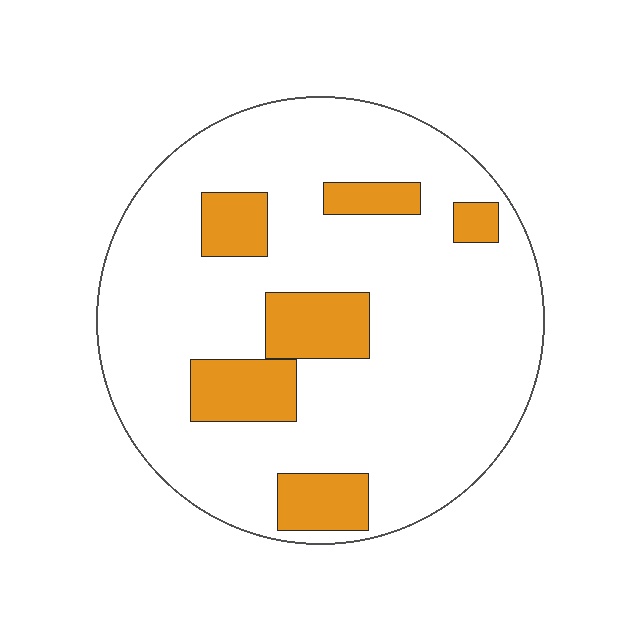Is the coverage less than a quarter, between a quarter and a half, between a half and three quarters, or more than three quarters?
Less than a quarter.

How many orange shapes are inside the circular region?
6.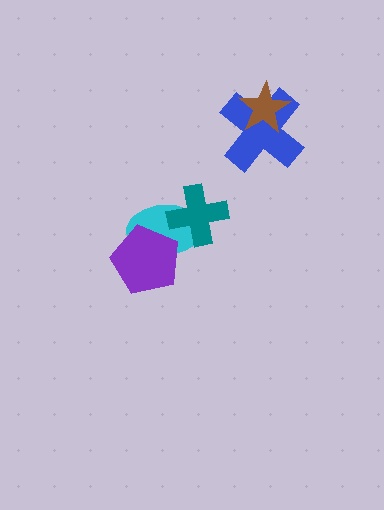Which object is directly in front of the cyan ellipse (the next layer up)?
The teal cross is directly in front of the cyan ellipse.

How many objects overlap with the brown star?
1 object overlaps with the brown star.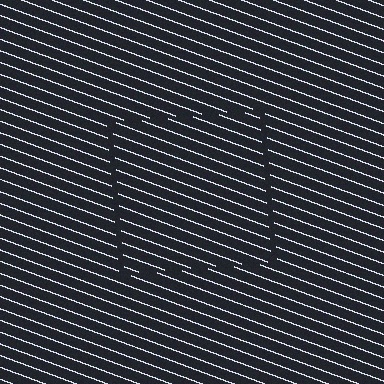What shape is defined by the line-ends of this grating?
An illusory square. The interior of the shape contains the same grating, shifted by half a period — the contour is defined by the phase discontinuity where line-ends from the inner and outer gratings abut.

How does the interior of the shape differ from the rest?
The interior of the shape contains the same grating, shifted by half a period — the contour is defined by the phase discontinuity where line-ends from the inner and outer gratings abut.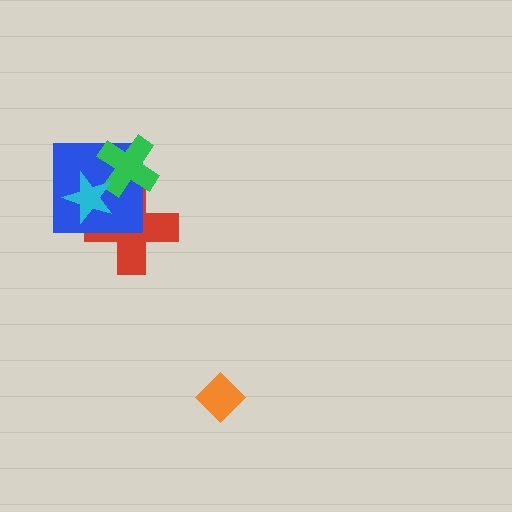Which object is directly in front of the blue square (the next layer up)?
The green cross is directly in front of the blue square.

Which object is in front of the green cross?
The cyan star is in front of the green cross.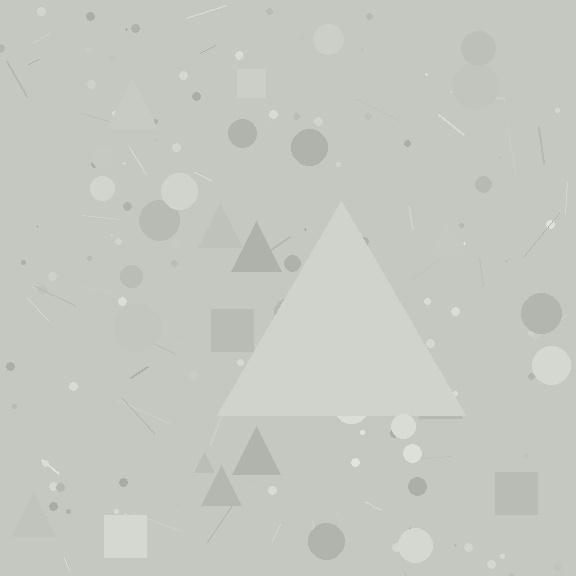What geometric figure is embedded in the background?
A triangle is embedded in the background.